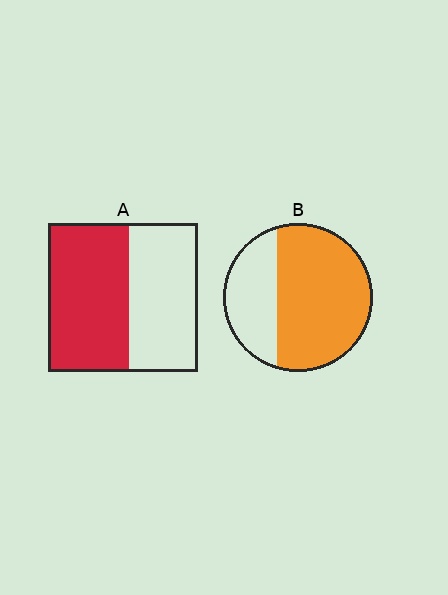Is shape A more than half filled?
Roughly half.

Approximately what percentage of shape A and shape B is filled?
A is approximately 55% and B is approximately 70%.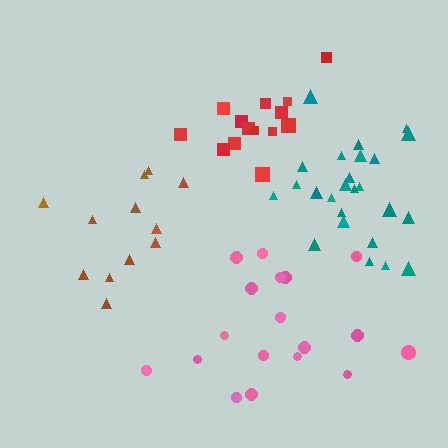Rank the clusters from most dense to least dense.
red, teal, pink, brown.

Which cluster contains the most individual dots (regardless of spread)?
Teal (25).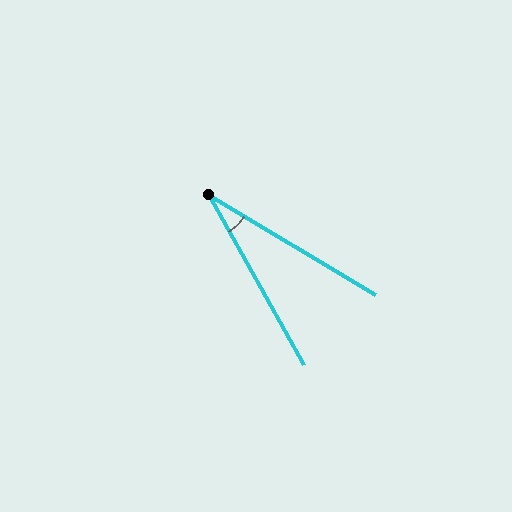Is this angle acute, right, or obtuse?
It is acute.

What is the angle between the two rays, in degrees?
Approximately 30 degrees.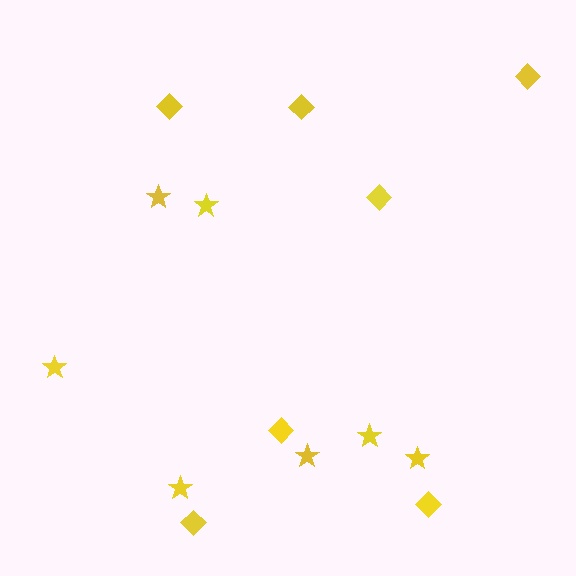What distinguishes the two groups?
There are 2 groups: one group of stars (7) and one group of diamonds (7).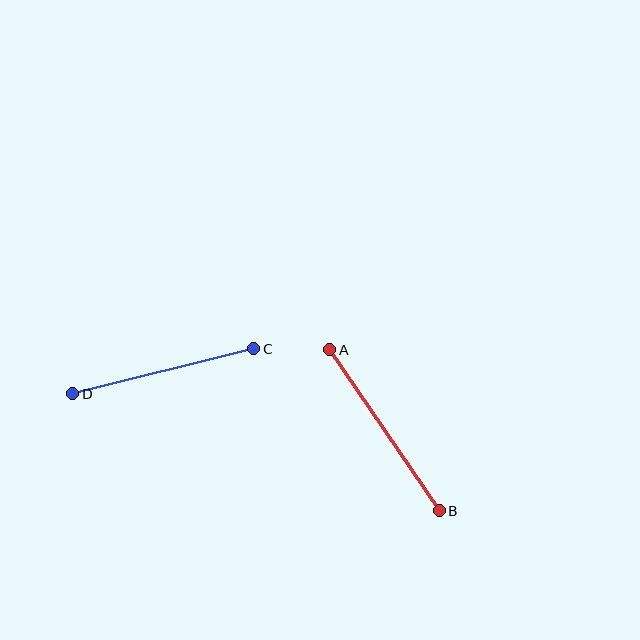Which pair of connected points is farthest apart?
Points A and B are farthest apart.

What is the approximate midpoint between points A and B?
The midpoint is at approximately (385, 430) pixels.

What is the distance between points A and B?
The distance is approximately 194 pixels.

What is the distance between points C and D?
The distance is approximately 186 pixels.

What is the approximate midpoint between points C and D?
The midpoint is at approximately (163, 371) pixels.